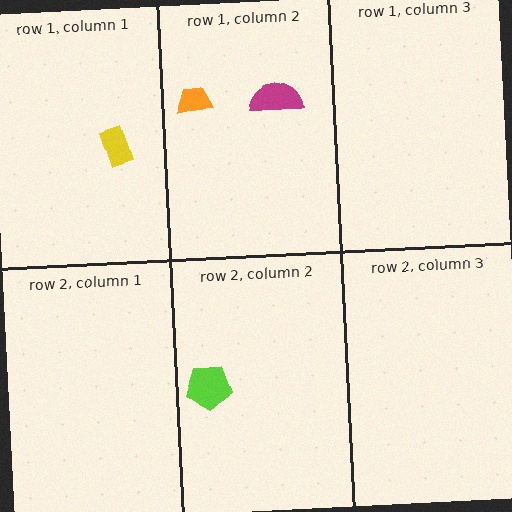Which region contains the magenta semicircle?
The row 1, column 2 region.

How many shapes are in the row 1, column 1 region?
1.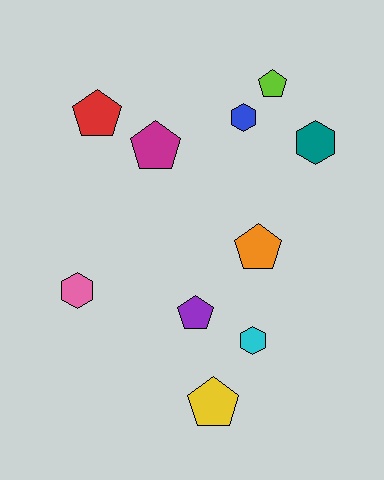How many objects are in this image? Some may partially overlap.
There are 10 objects.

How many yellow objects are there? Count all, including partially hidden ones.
There is 1 yellow object.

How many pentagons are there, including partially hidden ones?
There are 6 pentagons.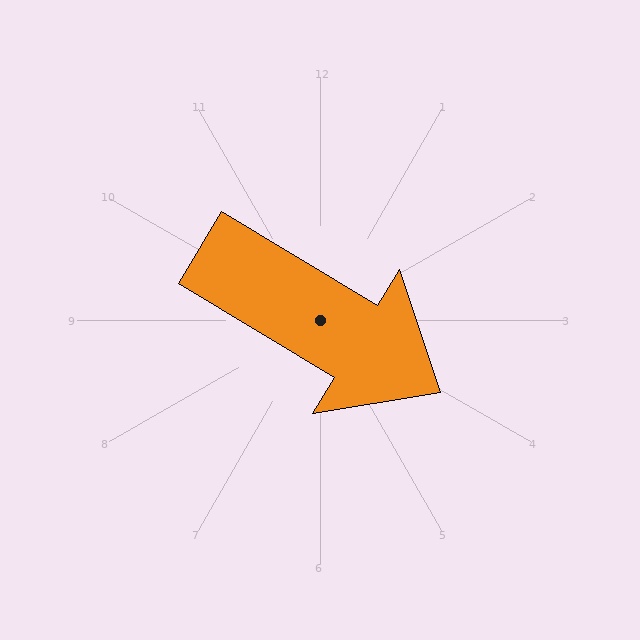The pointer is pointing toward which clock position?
Roughly 4 o'clock.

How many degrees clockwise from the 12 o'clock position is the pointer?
Approximately 121 degrees.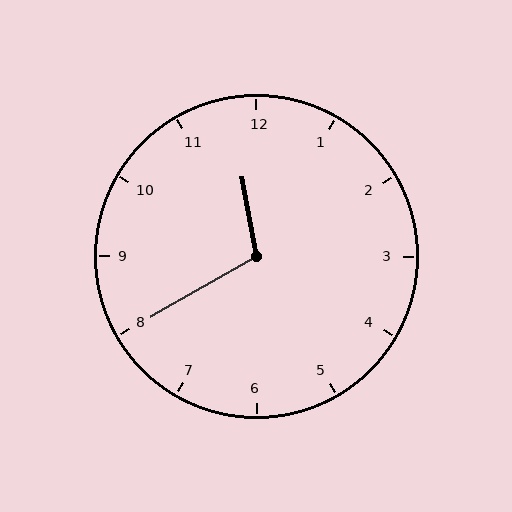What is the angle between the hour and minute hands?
Approximately 110 degrees.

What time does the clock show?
11:40.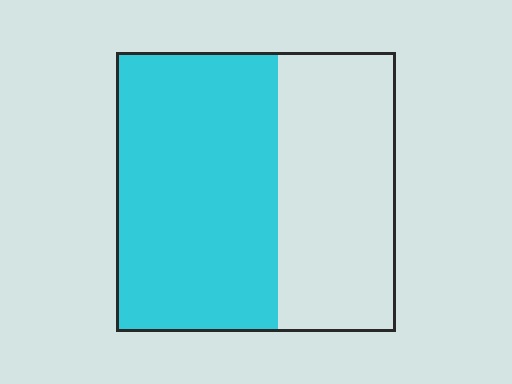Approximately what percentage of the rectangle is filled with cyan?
Approximately 60%.